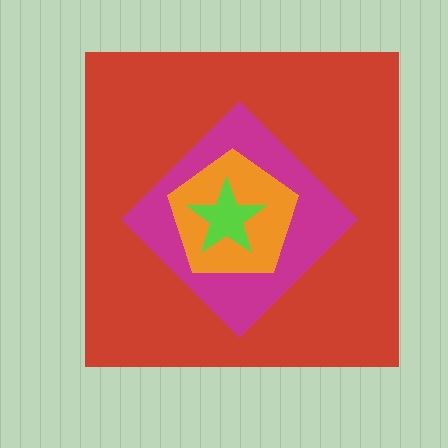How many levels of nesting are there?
4.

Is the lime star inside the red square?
Yes.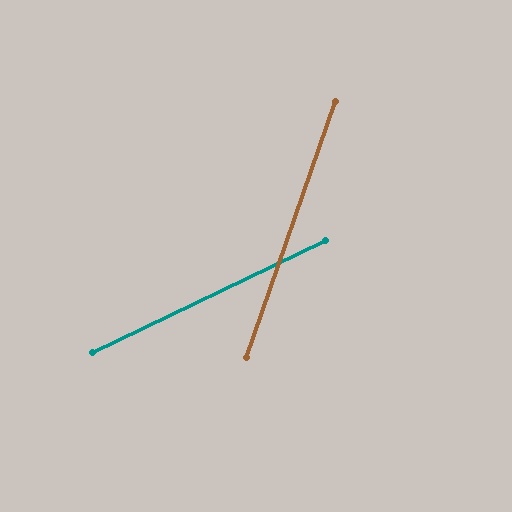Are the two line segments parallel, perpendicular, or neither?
Neither parallel nor perpendicular — they differ by about 45°.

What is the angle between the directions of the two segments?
Approximately 45 degrees.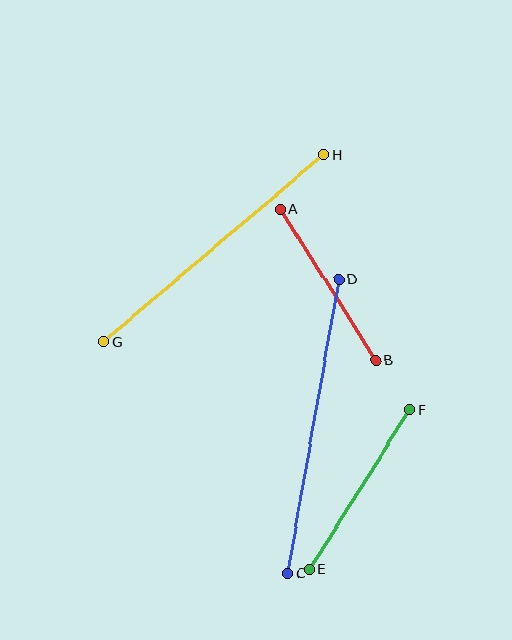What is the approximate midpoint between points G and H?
The midpoint is at approximately (214, 248) pixels.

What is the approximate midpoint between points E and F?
The midpoint is at approximately (360, 490) pixels.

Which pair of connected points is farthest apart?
Points C and D are farthest apart.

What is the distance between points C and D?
The distance is approximately 299 pixels.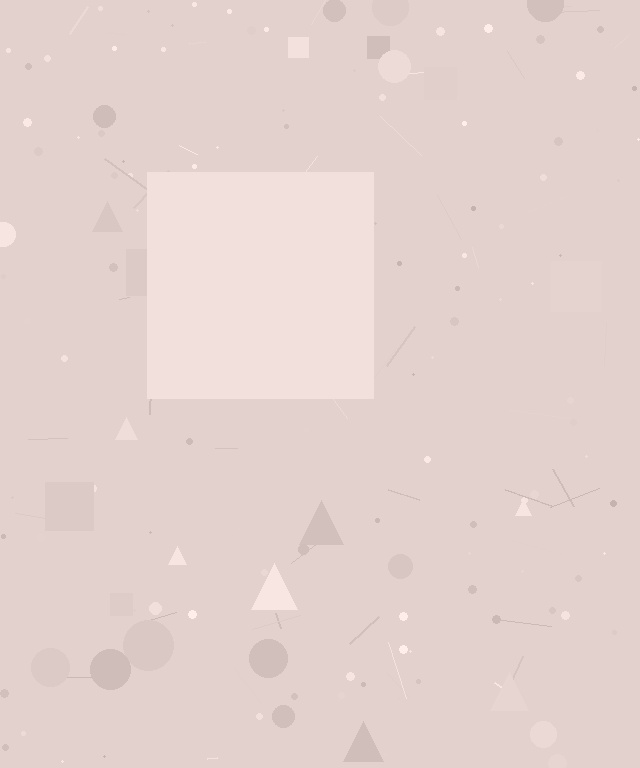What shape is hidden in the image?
A square is hidden in the image.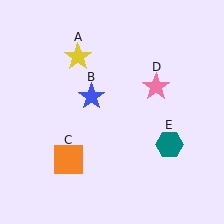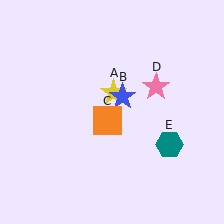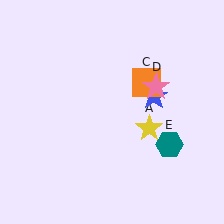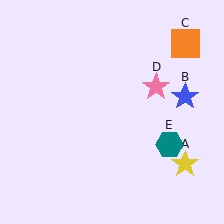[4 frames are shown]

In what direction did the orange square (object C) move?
The orange square (object C) moved up and to the right.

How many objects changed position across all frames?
3 objects changed position: yellow star (object A), blue star (object B), orange square (object C).